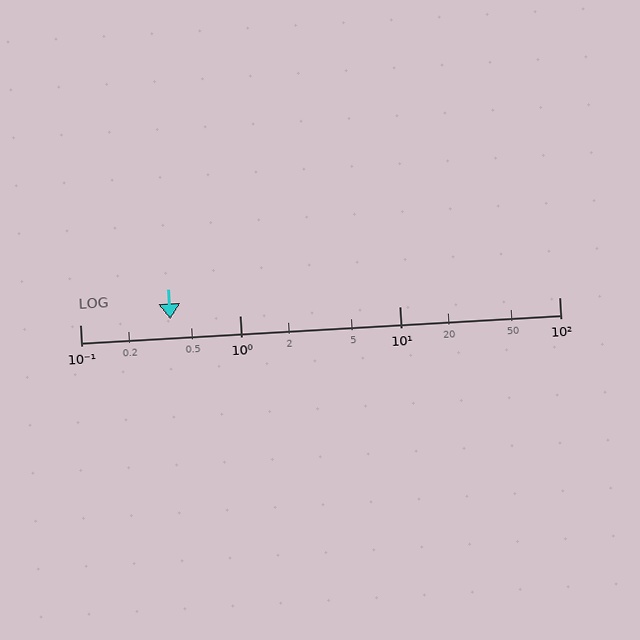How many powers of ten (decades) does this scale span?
The scale spans 3 decades, from 0.1 to 100.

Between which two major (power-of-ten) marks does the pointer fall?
The pointer is between 0.1 and 1.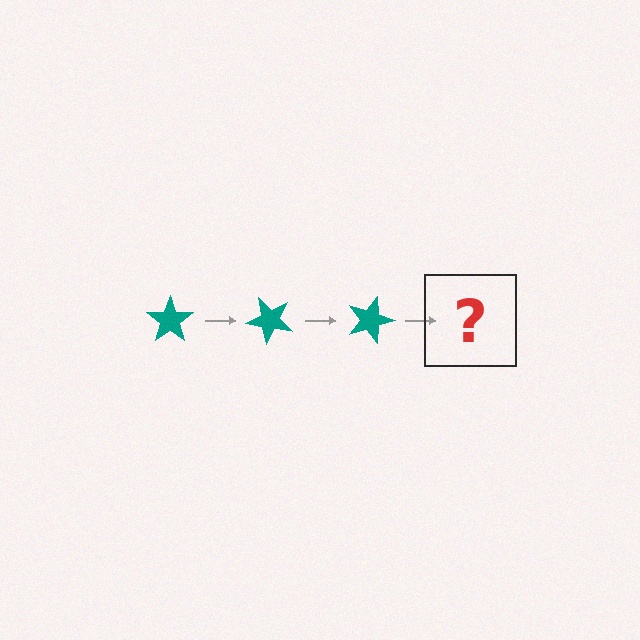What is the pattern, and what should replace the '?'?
The pattern is that the star rotates 45 degrees each step. The '?' should be a teal star rotated 135 degrees.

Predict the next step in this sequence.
The next step is a teal star rotated 135 degrees.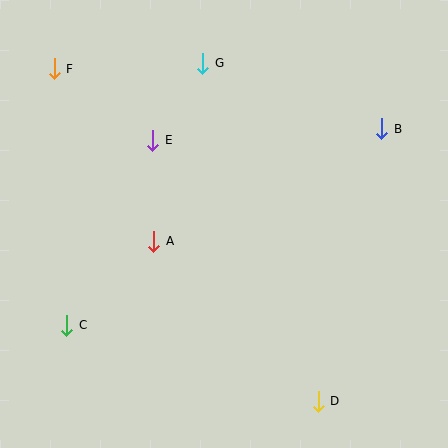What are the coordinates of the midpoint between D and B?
The midpoint between D and B is at (350, 265).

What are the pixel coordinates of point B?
Point B is at (382, 129).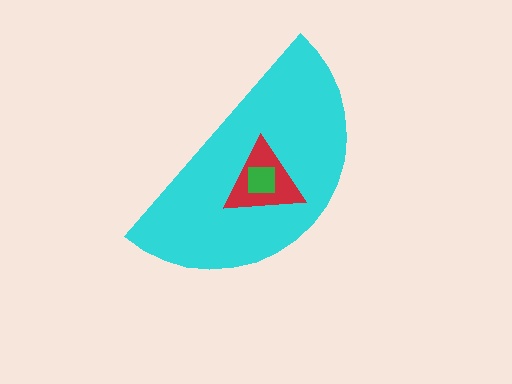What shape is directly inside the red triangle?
The green square.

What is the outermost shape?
The cyan semicircle.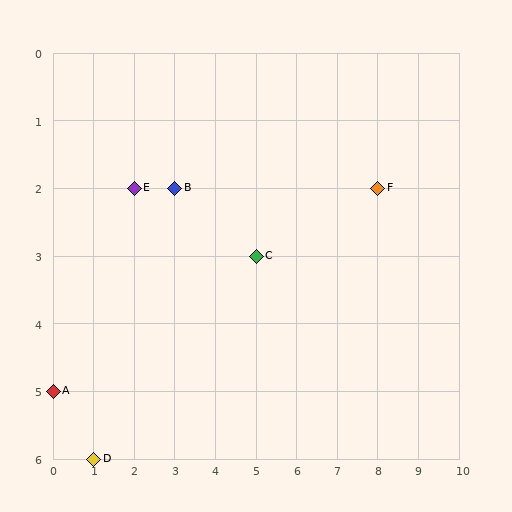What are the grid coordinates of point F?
Point F is at grid coordinates (8, 2).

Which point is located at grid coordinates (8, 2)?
Point F is at (8, 2).